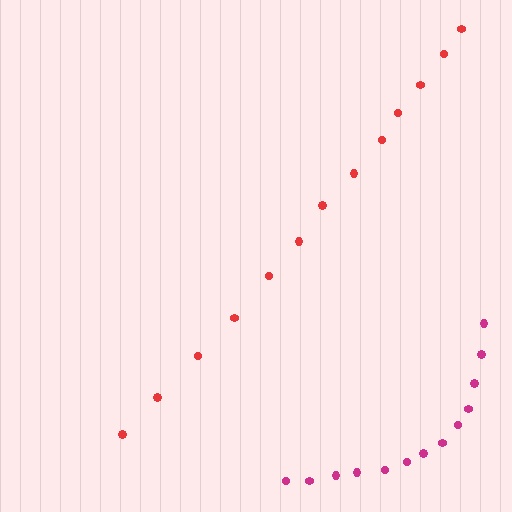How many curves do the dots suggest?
There are 2 distinct paths.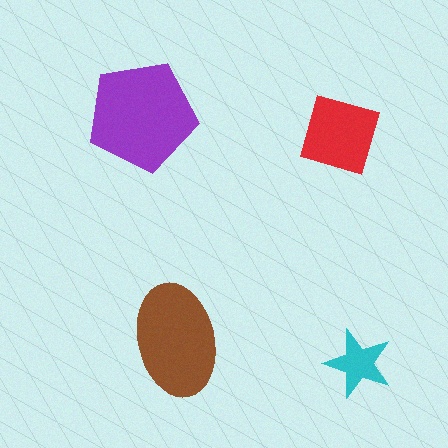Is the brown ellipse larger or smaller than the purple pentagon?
Smaller.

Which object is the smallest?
The cyan star.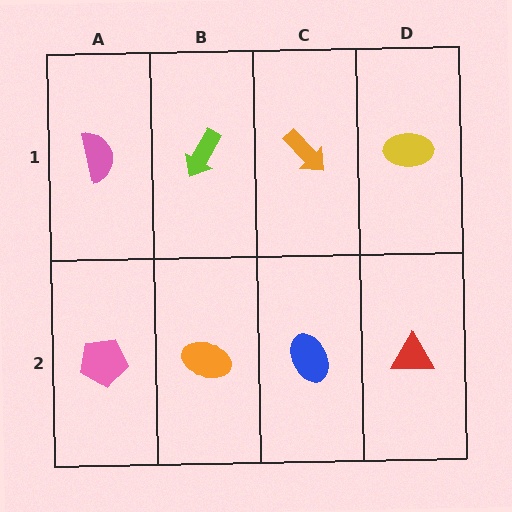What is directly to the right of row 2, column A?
An orange ellipse.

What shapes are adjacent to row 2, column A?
A pink semicircle (row 1, column A), an orange ellipse (row 2, column B).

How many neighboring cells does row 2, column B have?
3.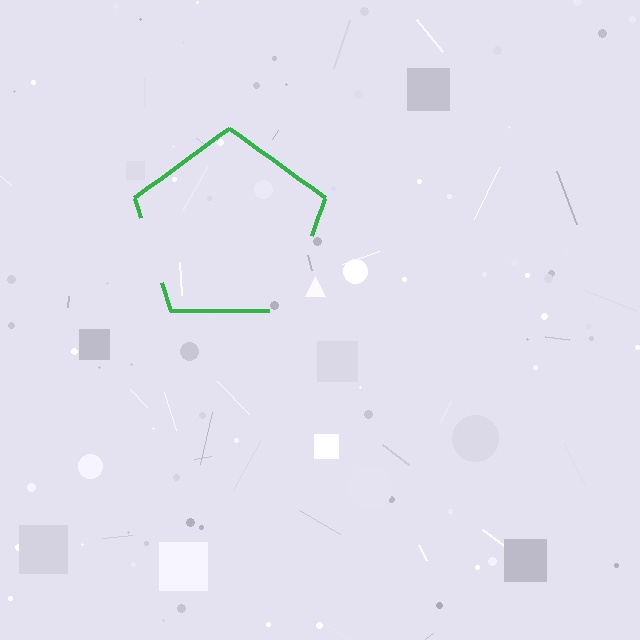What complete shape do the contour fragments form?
The contour fragments form a pentagon.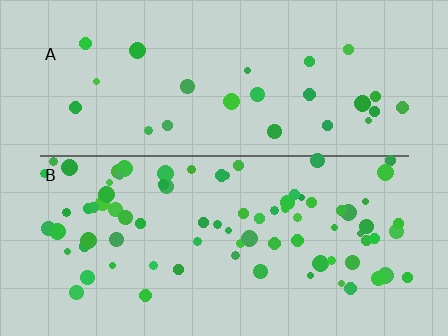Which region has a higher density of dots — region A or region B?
B (the bottom).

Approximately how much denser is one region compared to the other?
Approximately 3.1× — region B over region A.